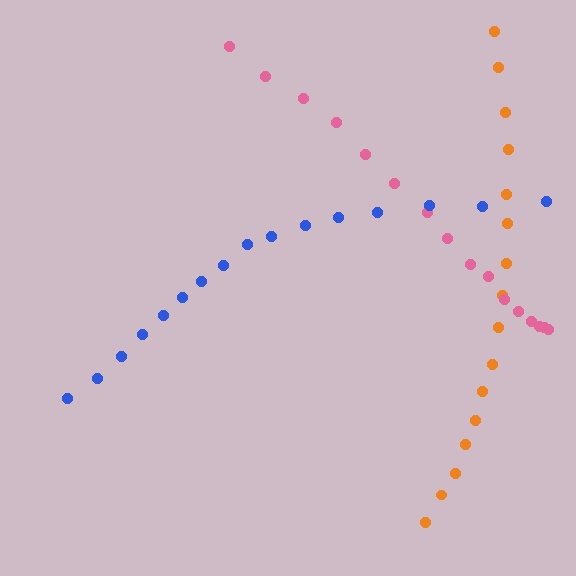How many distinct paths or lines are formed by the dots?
There are 3 distinct paths.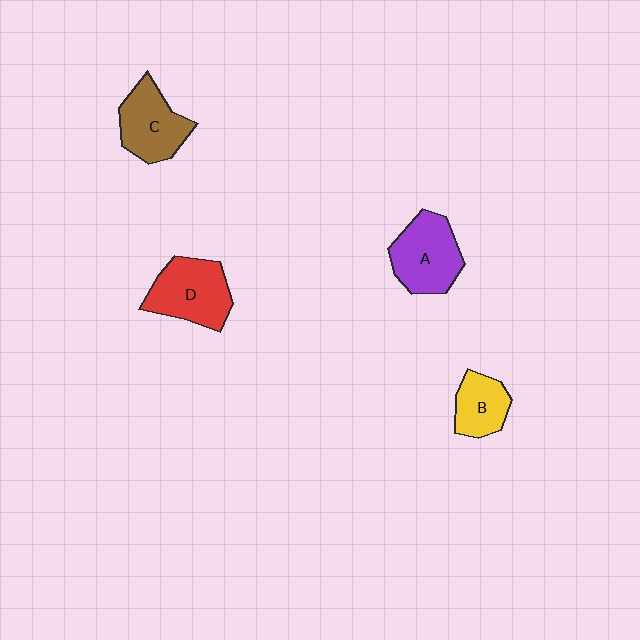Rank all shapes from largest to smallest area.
From largest to smallest: D (red), A (purple), C (brown), B (yellow).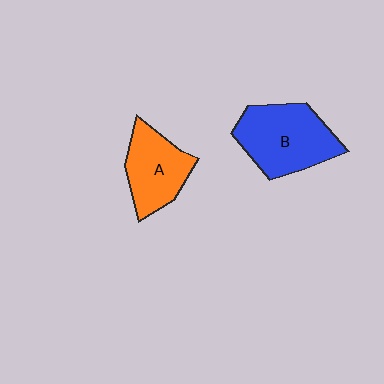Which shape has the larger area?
Shape B (blue).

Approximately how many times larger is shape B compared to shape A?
Approximately 1.3 times.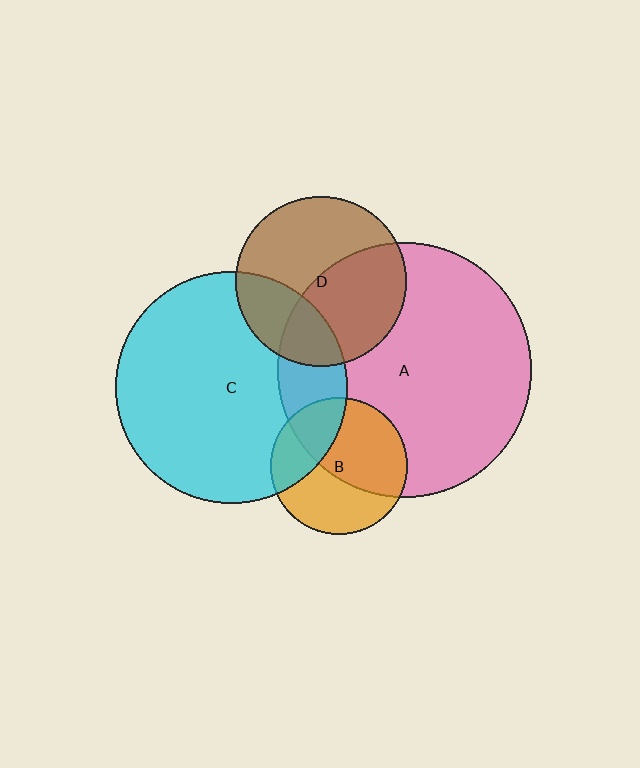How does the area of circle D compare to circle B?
Approximately 1.5 times.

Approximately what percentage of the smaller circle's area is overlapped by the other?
Approximately 55%.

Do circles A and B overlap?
Yes.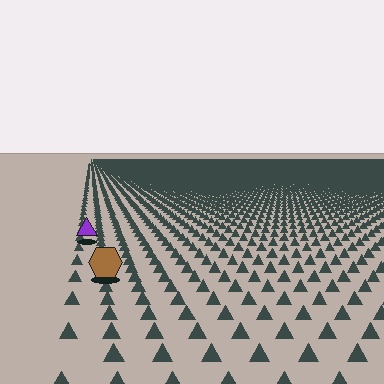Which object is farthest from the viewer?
The purple triangle is farthest from the viewer. It appears smaller and the ground texture around it is denser.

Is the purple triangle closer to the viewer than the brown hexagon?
No. The brown hexagon is closer — you can tell from the texture gradient: the ground texture is coarser near it.